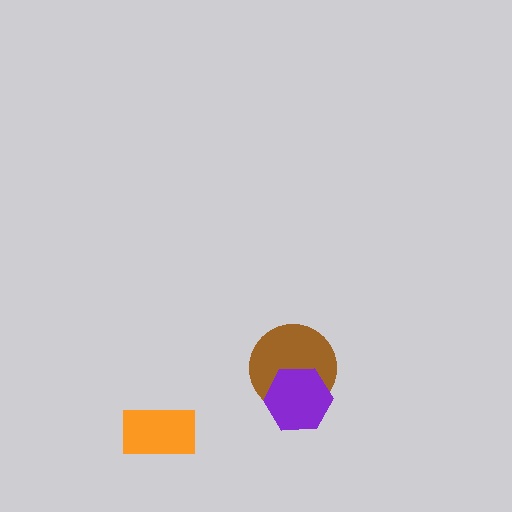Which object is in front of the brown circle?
The purple hexagon is in front of the brown circle.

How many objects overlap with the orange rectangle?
0 objects overlap with the orange rectangle.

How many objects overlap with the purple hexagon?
1 object overlaps with the purple hexagon.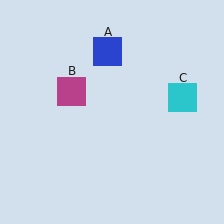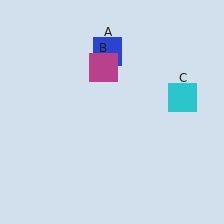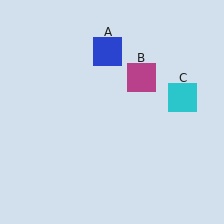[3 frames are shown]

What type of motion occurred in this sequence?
The magenta square (object B) rotated clockwise around the center of the scene.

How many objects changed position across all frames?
1 object changed position: magenta square (object B).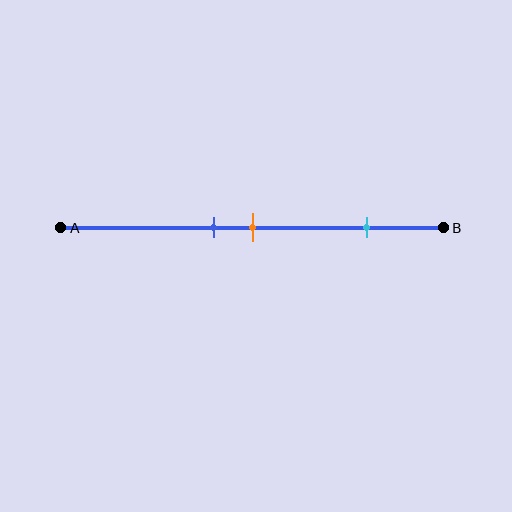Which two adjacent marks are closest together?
The blue and orange marks are the closest adjacent pair.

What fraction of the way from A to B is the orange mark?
The orange mark is approximately 50% (0.5) of the way from A to B.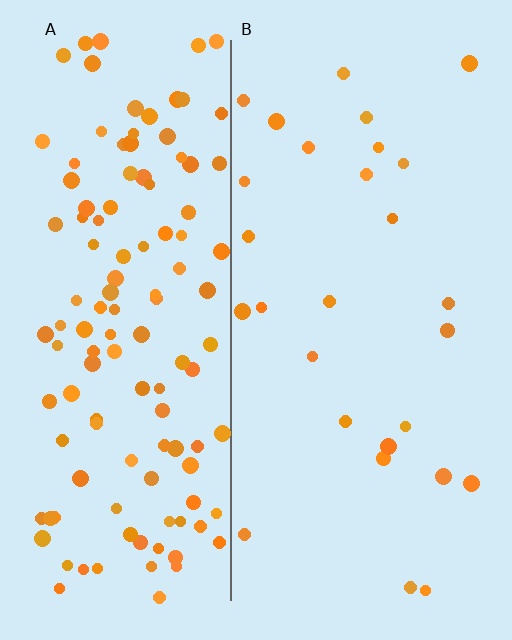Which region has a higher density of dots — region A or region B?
A (the left).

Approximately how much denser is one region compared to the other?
Approximately 4.5× — region A over region B.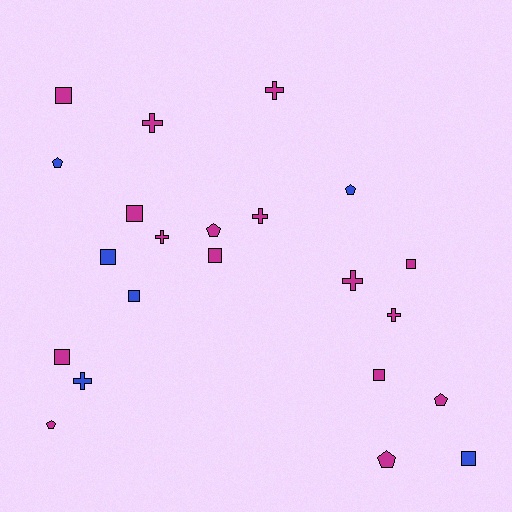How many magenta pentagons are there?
There are 4 magenta pentagons.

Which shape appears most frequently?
Square, with 9 objects.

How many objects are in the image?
There are 22 objects.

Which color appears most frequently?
Magenta, with 16 objects.